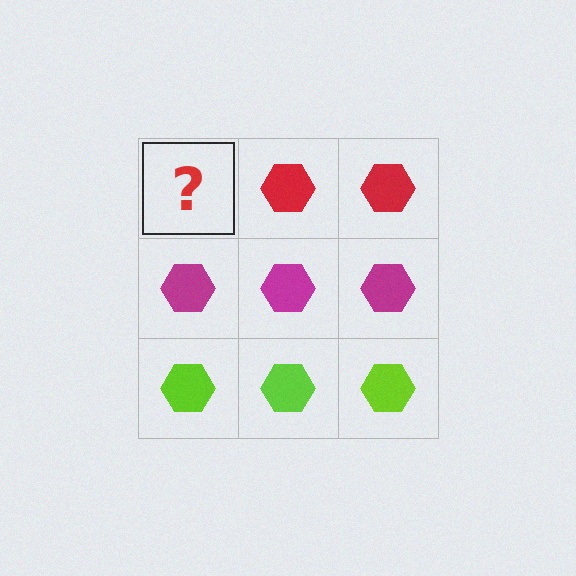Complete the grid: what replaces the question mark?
The question mark should be replaced with a red hexagon.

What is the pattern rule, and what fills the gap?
The rule is that each row has a consistent color. The gap should be filled with a red hexagon.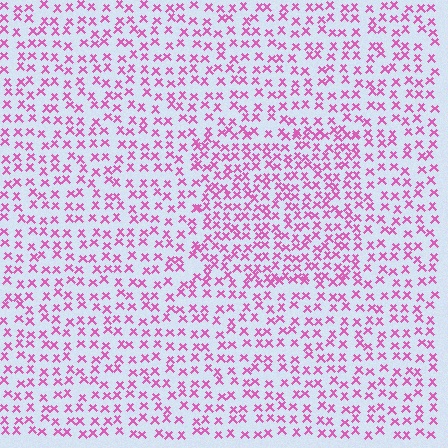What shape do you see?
I see a rectangle.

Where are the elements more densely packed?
The elements are more densely packed inside the rectangle boundary.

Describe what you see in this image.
The image contains small pink elements arranged at two different densities. A rectangle-shaped region is visible where the elements are more densely packed than the surrounding area.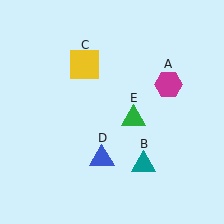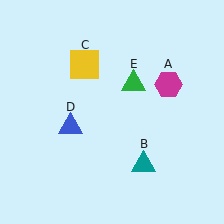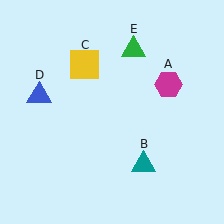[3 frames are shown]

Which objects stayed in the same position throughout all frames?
Magenta hexagon (object A) and teal triangle (object B) and yellow square (object C) remained stationary.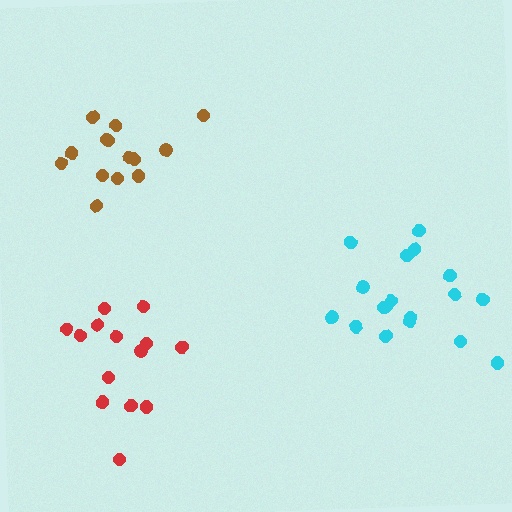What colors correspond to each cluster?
The clusters are colored: red, cyan, brown.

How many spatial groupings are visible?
There are 3 spatial groupings.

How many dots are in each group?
Group 1: 14 dots, Group 2: 18 dots, Group 3: 14 dots (46 total).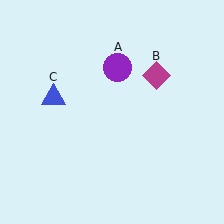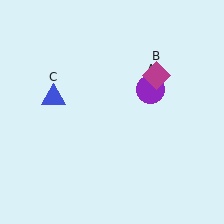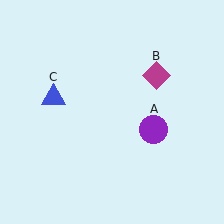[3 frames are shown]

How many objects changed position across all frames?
1 object changed position: purple circle (object A).